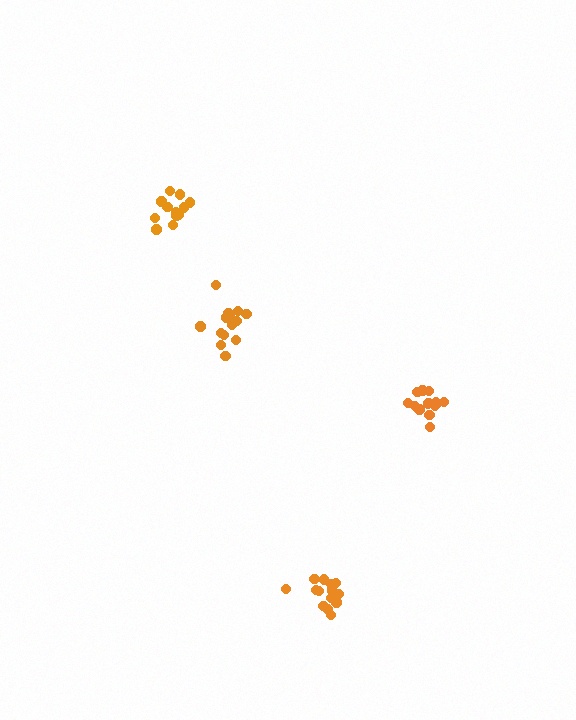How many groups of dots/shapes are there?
There are 4 groups.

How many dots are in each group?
Group 1: 12 dots, Group 2: 14 dots, Group 3: 14 dots, Group 4: 15 dots (55 total).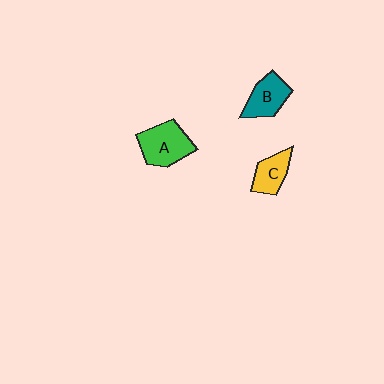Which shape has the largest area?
Shape A (green).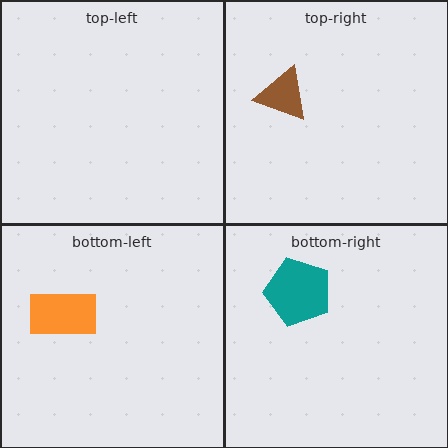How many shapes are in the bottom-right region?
1.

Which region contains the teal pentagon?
The bottom-right region.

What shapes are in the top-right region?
The brown triangle.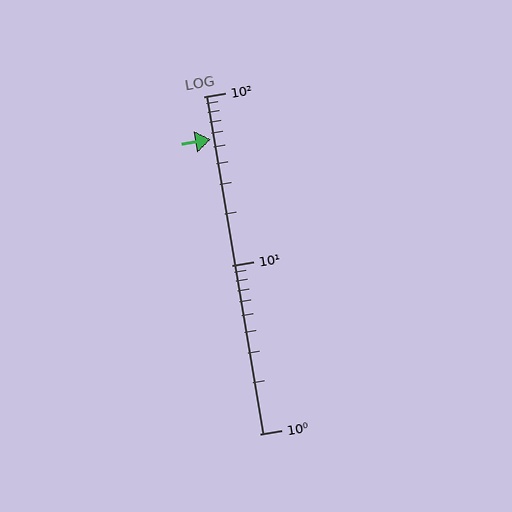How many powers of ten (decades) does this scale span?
The scale spans 2 decades, from 1 to 100.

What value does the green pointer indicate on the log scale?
The pointer indicates approximately 56.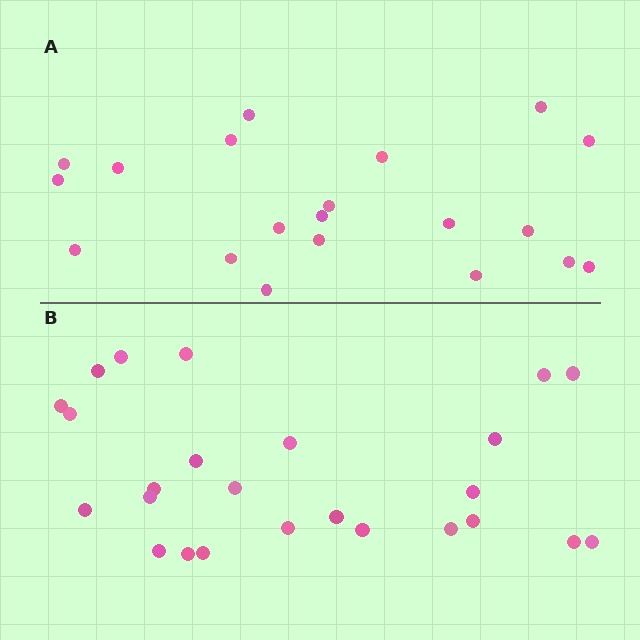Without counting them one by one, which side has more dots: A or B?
Region B (the bottom region) has more dots.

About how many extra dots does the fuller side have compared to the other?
Region B has about 5 more dots than region A.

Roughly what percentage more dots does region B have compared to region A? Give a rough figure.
About 25% more.